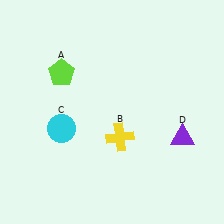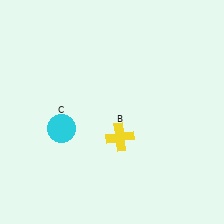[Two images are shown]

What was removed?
The lime pentagon (A), the purple triangle (D) were removed in Image 2.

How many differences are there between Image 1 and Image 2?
There are 2 differences between the two images.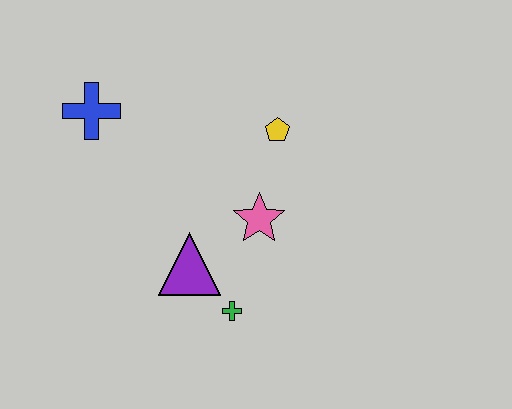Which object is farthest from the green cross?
The blue cross is farthest from the green cross.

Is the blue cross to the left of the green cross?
Yes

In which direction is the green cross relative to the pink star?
The green cross is below the pink star.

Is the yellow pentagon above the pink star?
Yes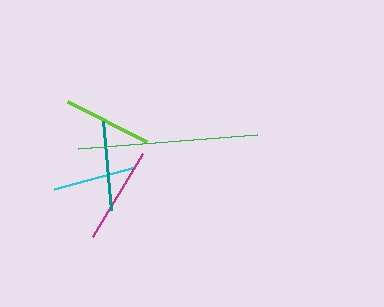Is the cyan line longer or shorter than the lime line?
The lime line is longer than the cyan line.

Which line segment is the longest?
The green line is the longest at approximately 180 pixels.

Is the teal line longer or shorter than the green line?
The green line is longer than the teal line.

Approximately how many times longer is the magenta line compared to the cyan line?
The magenta line is approximately 1.1 times the length of the cyan line.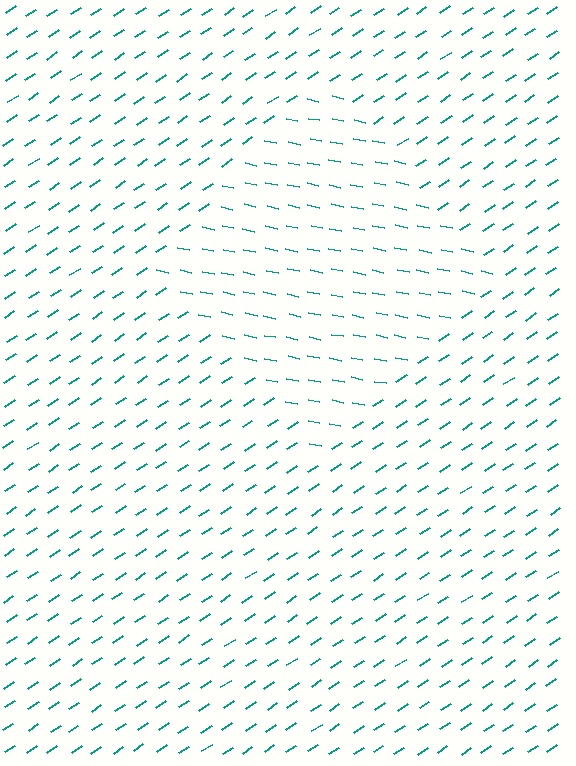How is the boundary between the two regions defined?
The boundary is defined purely by a change in line orientation (approximately 45 degrees difference). All lines are the same color and thickness.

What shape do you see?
I see a diamond.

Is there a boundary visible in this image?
Yes, there is a texture boundary formed by a change in line orientation.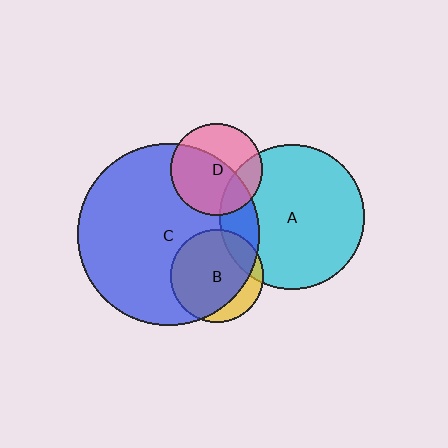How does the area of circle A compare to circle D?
Approximately 2.5 times.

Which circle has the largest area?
Circle C (blue).